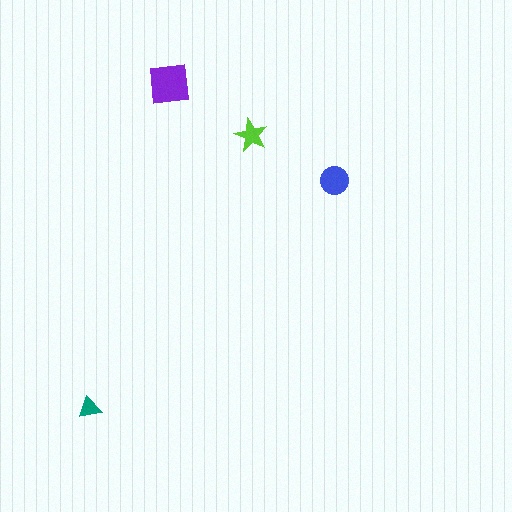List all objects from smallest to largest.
The teal triangle, the lime star, the blue circle, the purple square.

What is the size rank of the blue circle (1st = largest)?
2nd.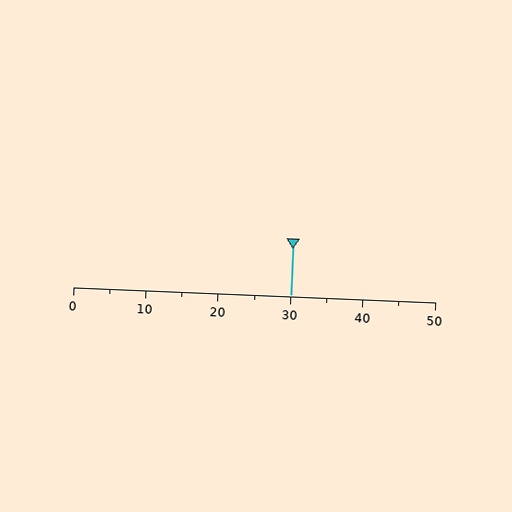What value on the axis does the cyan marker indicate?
The marker indicates approximately 30.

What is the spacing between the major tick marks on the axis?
The major ticks are spaced 10 apart.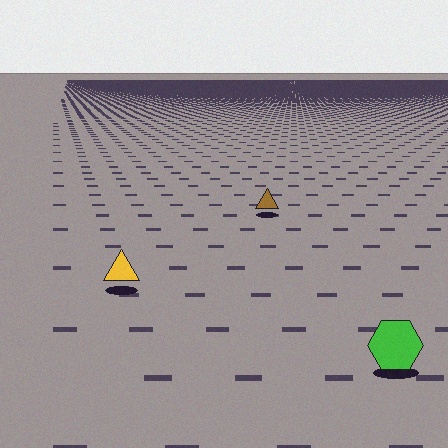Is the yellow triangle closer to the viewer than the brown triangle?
Yes. The yellow triangle is closer — you can tell from the texture gradient: the ground texture is coarser near it.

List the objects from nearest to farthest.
From nearest to farthest: the green hexagon, the yellow triangle, the brown triangle.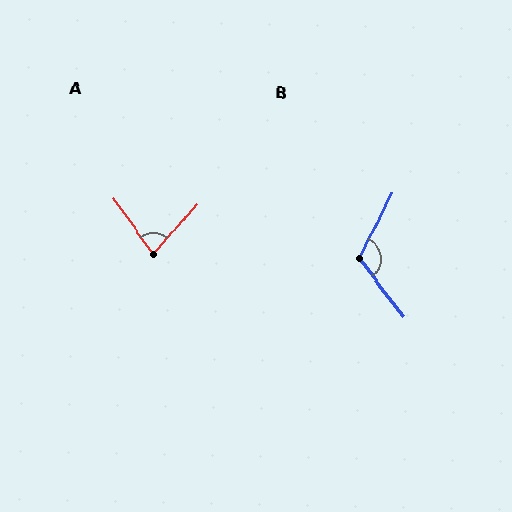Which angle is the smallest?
A, at approximately 77 degrees.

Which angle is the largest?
B, at approximately 116 degrees.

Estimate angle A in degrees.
Approximately 77 degrees.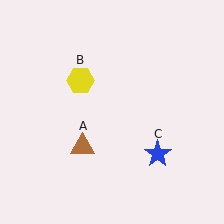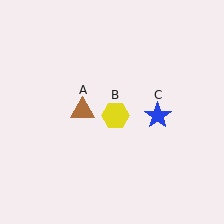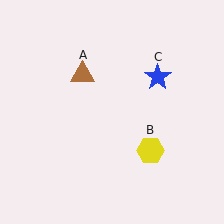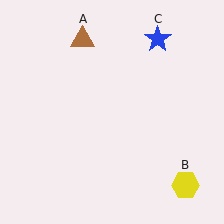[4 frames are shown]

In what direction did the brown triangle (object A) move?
The brown triangle (object A) moved up.